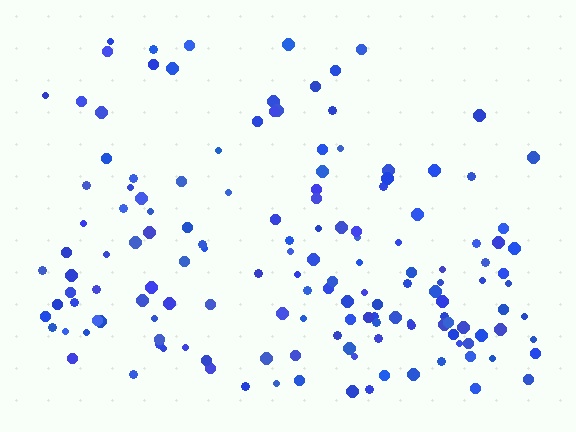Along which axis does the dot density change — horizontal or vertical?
Vertical.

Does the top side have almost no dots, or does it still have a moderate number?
Still a moderate number, just noticeably fewer than the bottom.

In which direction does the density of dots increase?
From top to bottom, with the bottom side densest.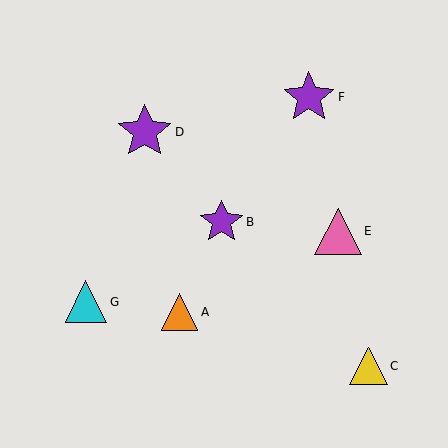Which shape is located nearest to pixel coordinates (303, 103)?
The purple star (labeled F) at (309, 97) is nearest to that location.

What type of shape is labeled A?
Shape A is an orange triangle.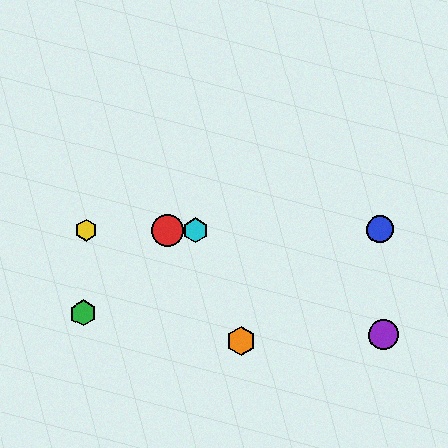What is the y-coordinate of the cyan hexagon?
The cyan hexagon is at y≈230.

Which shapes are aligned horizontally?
The red circle, the blue circle, the yellow hexagon, the cyan hexagon are aligned horizontally.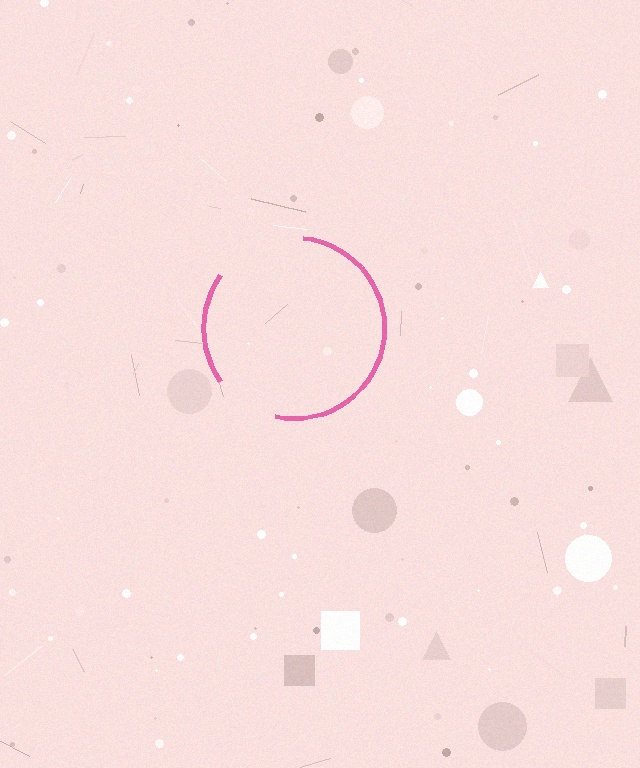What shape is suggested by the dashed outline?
The dashed outline suggests a circle.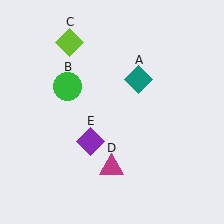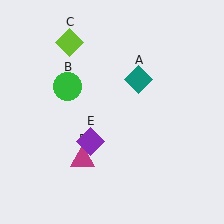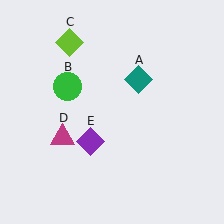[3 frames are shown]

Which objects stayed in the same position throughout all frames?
Teal diamond (object A) and green circle (object B) and lime diamond (object C) and purple diamond (object E) remained stationary.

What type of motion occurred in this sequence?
The magenta triangle (object D) rotated clockwise around the center of the scene.